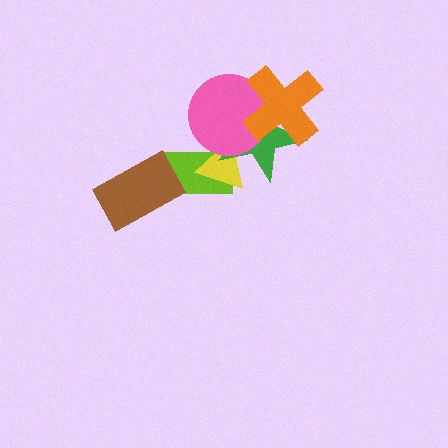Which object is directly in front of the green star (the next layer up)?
The pink circle is directly in front of the green star.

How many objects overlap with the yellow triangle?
3 objects overlap with the yellow triangle.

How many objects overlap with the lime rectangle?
4 objects overlap with the lime rectangle.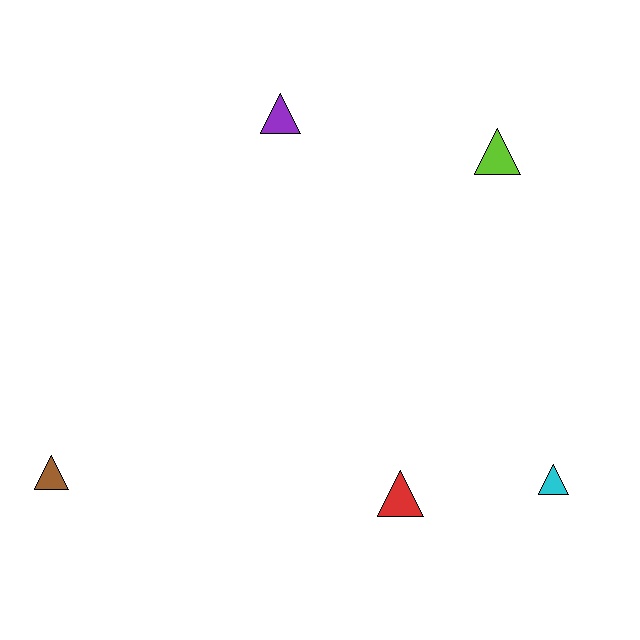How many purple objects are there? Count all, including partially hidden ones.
There is 1 purple object.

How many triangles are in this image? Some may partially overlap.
There are 5 triangles.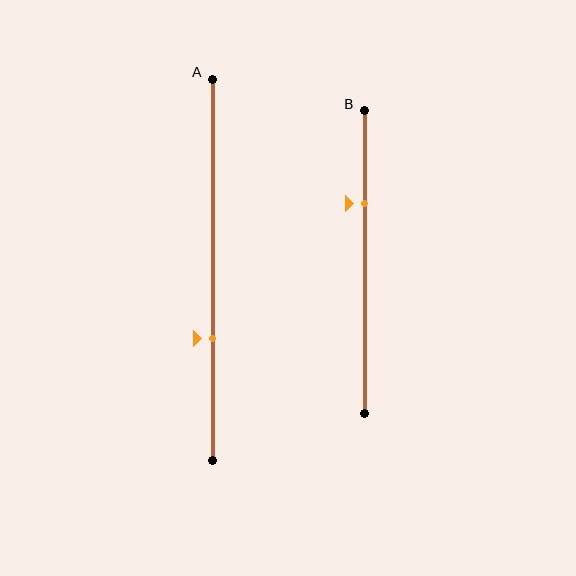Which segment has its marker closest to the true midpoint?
Segment A has its marker closest to the true midpoint.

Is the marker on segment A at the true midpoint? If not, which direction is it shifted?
No, the marker on segment A is shifted downward by about 18% of the segment length.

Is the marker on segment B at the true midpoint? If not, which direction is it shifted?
No, the marker on segment B is shifted upward by about 19% of the segment length.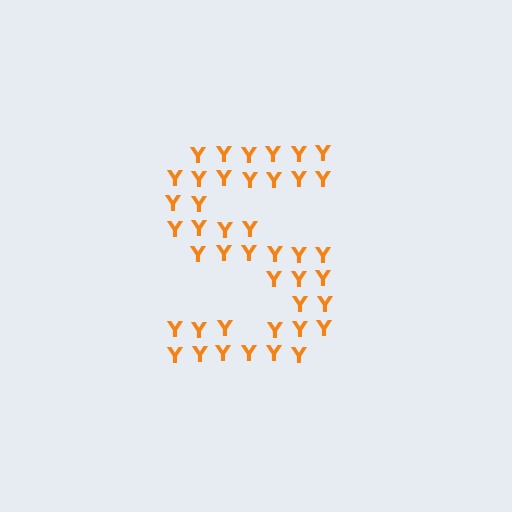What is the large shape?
The large shape is the letter S.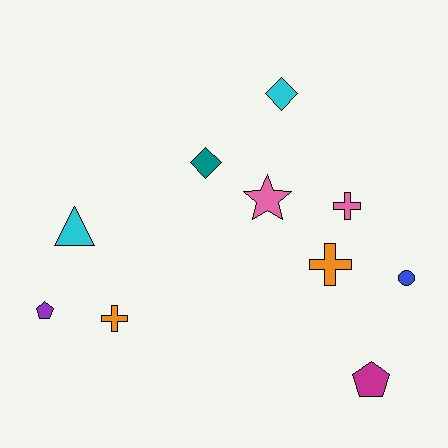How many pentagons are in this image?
There are 2 pentagons.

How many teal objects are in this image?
There is 1 teal object.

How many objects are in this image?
There are 10 objects.